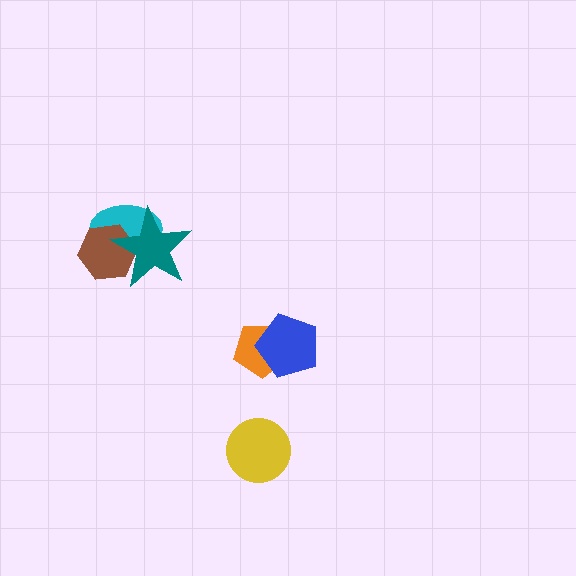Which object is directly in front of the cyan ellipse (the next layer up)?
The brown hexagon is directly in front of the cyan ellipse.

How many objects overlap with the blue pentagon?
1 object overlaps with the blue pentagon.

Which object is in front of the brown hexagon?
The teal star is in front of the brown hexagon.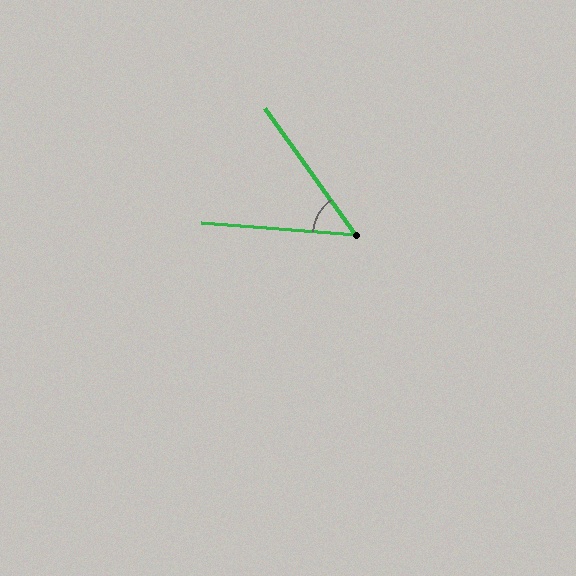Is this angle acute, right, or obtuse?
It is acute.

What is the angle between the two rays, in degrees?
Approximately 50 degrees.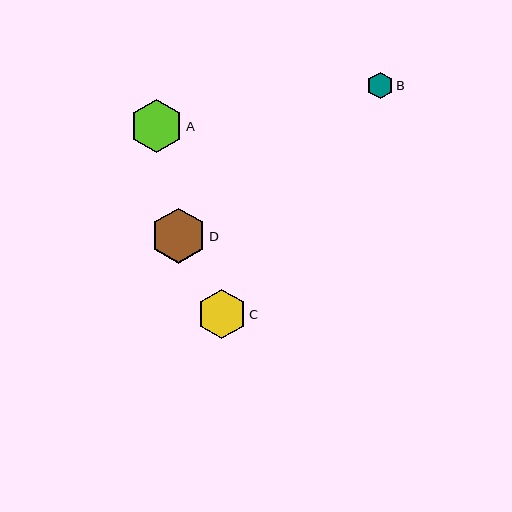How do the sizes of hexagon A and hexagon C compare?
Hexagon A and hexagon C are approximately the same size.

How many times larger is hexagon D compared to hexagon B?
Hexagon D is approximately 2.0 times the size of hexagon B.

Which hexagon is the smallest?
Hexagon B is the smallest with a size of approximately 27 pixels.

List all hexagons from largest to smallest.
From largest to smallest: D, A, C, B.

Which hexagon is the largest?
Hexagon D is the largest with a size of approximately 55 pixels.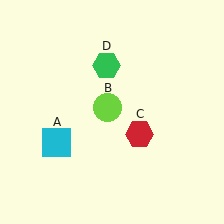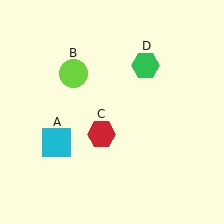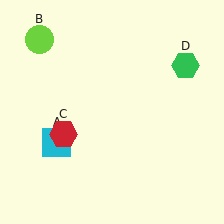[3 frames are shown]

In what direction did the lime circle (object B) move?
The lime circle (object B) moved up and to the left.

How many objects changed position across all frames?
3 objects changed position: lime circle (object B), red hexagon (object C), green hexagon (object D).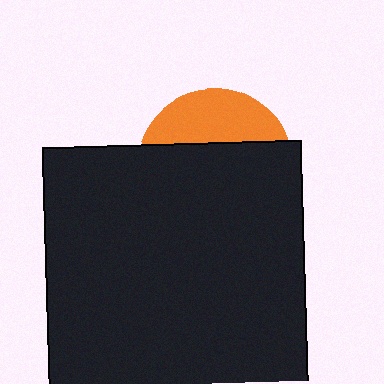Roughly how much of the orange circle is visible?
A small part of it is visible (roughly 32%).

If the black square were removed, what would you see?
You would see the complete orange circle.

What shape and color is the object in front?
The object in front is a black square.